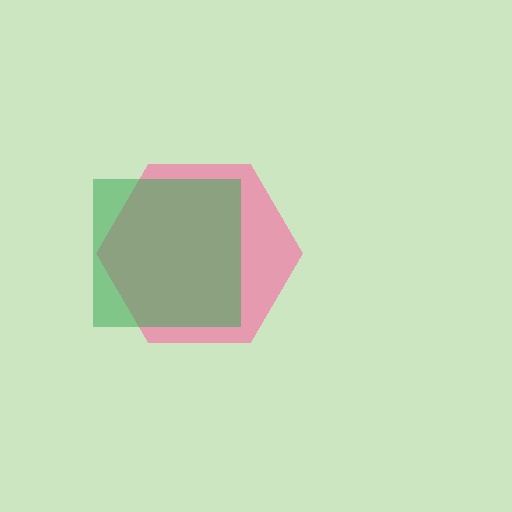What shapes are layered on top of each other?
The layered shapes are: a pink hexagon, a green square.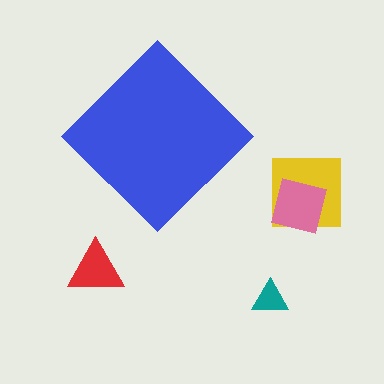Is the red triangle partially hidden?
No, the red triangle is fully visible.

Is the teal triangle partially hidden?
No, the teal triangle is fully visible.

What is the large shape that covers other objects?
A blue diamond.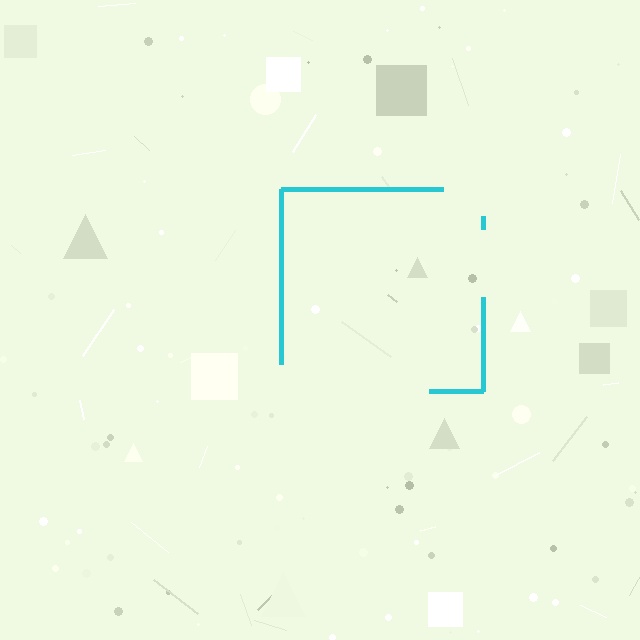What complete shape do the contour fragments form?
The contour fragments form a square.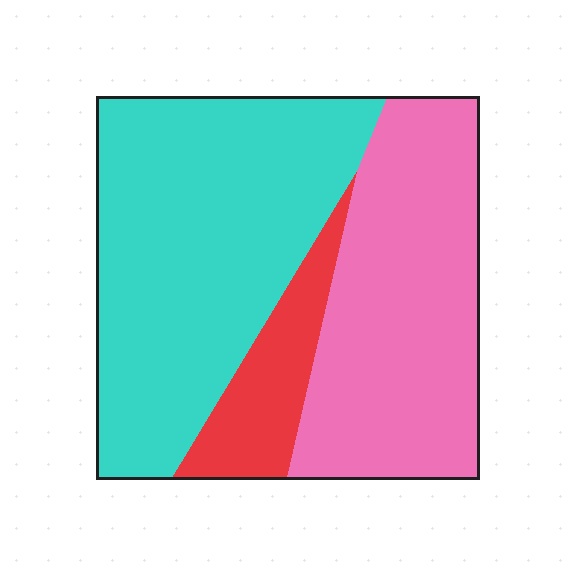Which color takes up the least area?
Red, at roughly 10%.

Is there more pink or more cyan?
Cyan.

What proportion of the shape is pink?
Pink covers about 40% of the shape.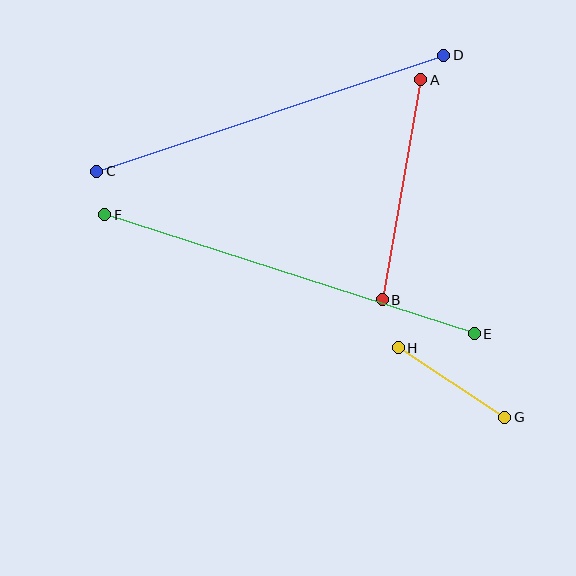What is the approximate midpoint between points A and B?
The midpoint is at approximately (401, 190) pixels.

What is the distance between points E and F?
The distance is approximately 388 pixels.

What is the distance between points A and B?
The distance is approximately 224 pixels.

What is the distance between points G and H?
The distance is approximately 127 pixels.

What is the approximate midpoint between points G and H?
The midpoint is at approximately (452, 383) pixels.